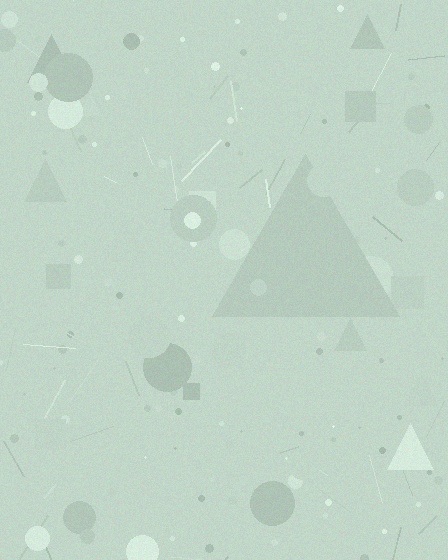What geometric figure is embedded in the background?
A triangle is embedded in the background.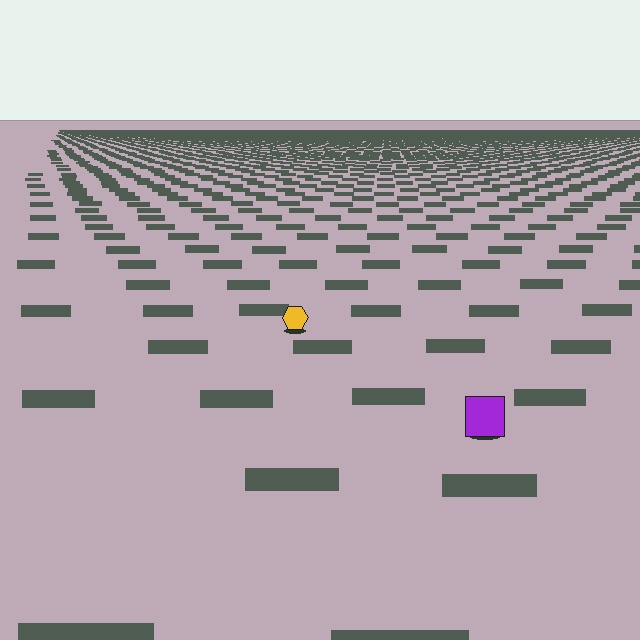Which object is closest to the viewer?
The purple square is closest. The texture marks near it are larger and more spread out.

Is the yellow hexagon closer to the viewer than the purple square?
No. The purple square is closer — you can tell from the texture gradient: the ground texture is coarser near it.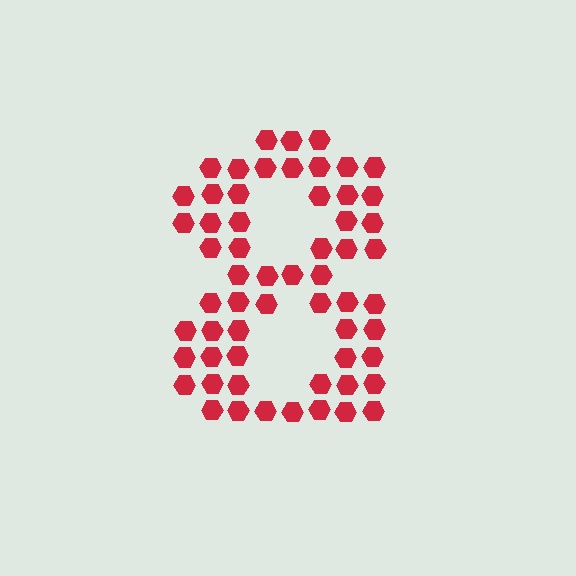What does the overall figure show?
The overall figure shows the digit 8.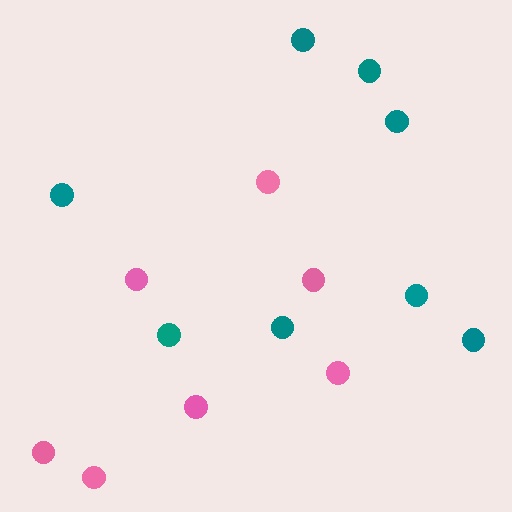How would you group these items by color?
There are 2 groups: one group of teal circles (8) and one group of pink circles (7).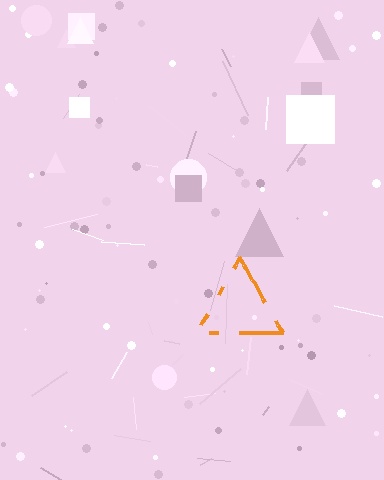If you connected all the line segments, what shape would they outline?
They would outline a triangle.